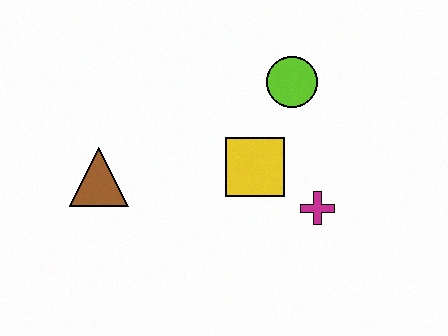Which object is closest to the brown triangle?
The yellow square is closest to the brown triangle.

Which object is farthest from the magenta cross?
The brown triangle is farthest from the magenta cross.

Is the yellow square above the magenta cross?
Yes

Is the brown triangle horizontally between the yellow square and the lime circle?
No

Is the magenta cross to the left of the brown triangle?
No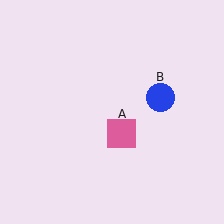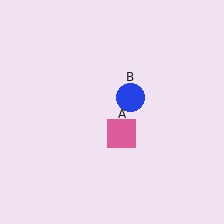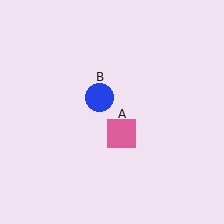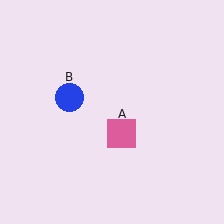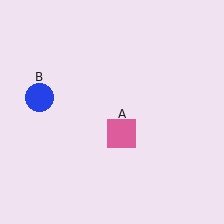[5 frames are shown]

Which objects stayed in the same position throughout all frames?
Pink square (object A) remained stationary.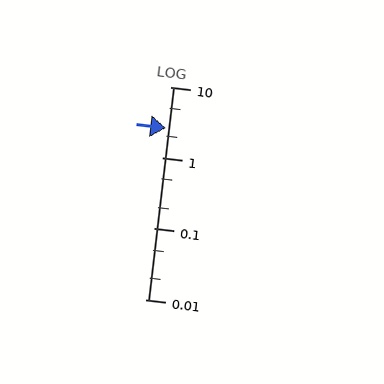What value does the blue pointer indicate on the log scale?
The pointer indicates approximately 2.6.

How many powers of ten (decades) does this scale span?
The scale spans 3 decades, from 0.01 to 10.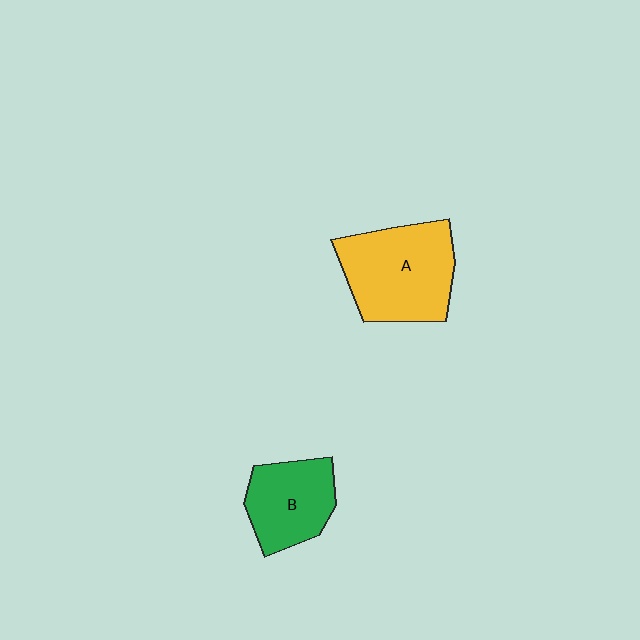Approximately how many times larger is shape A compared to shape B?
Approximately 1.5 times.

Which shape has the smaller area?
Shape B (green).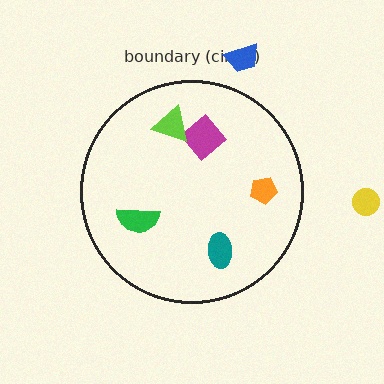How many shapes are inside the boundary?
5 inside, 2 outside.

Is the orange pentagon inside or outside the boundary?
Inside.